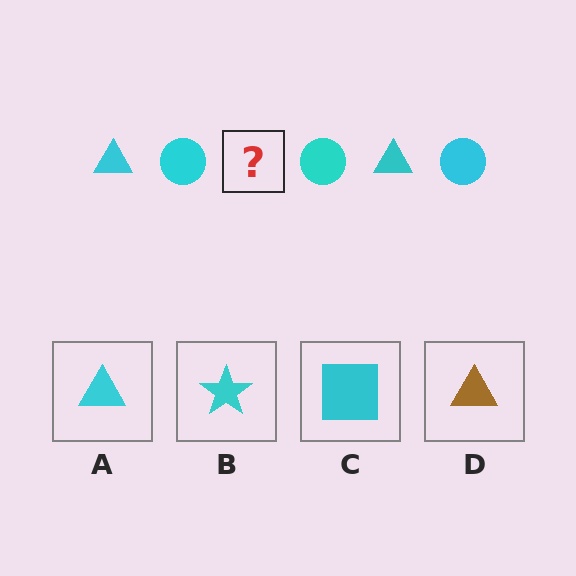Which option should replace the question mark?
Option A.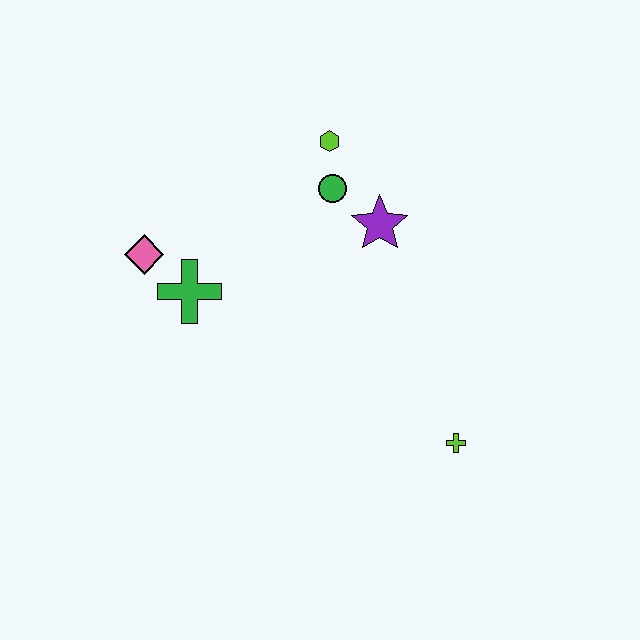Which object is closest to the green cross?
The pink diamond is closest to the green cross.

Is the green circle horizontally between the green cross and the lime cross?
Yes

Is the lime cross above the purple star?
No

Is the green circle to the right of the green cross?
Yes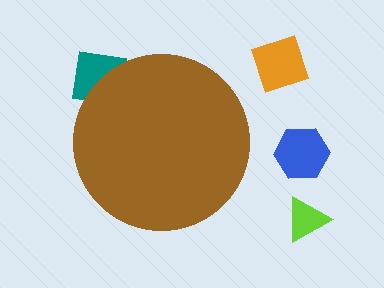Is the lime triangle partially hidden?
No, the lime triangle is fully visible.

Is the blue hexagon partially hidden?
No, the blue hexagon is fully visible.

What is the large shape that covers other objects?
A brown circle.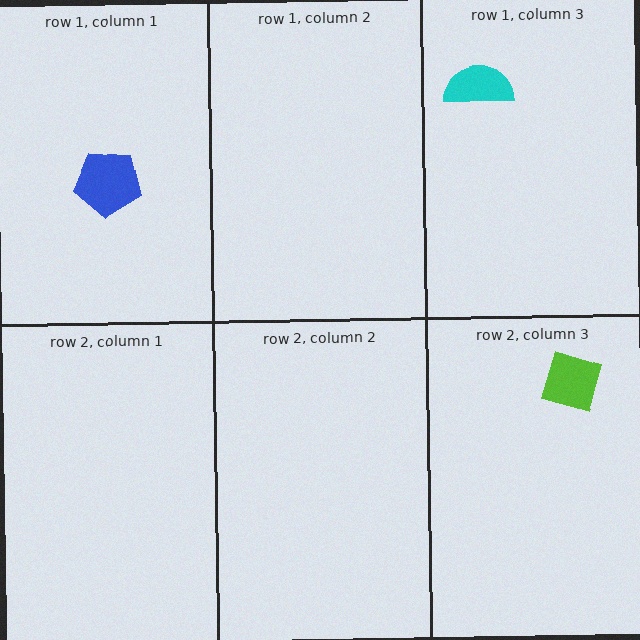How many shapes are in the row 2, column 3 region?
1.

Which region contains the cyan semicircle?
The row 1, column 3 region.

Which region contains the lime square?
The row 2, column 3 region.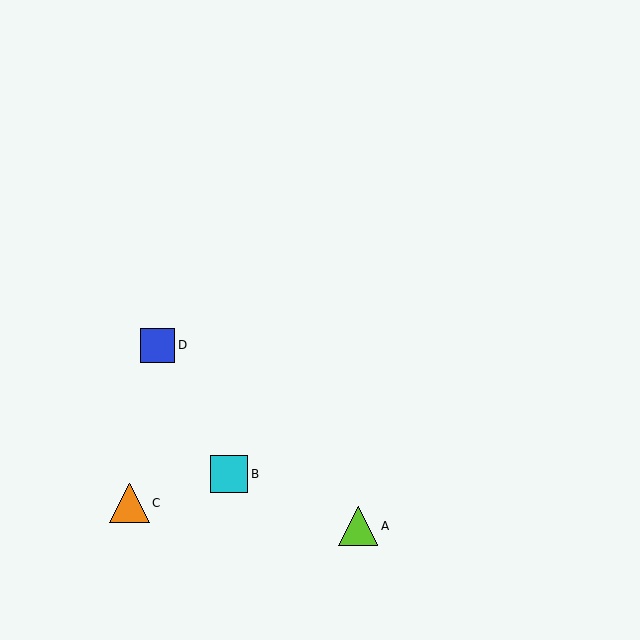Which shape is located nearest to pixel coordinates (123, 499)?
The orange triangle (labeled C) at (130, 503) is nearest to that location.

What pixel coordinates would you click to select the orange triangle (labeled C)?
Click at (130, 503) to select the orange triangle C.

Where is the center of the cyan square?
The center of the cyan square is at (229, 474).